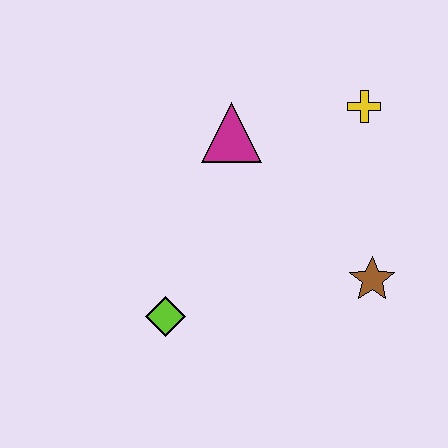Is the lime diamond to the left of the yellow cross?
Yes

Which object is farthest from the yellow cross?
The lime diamond is farthest from the yellow cross.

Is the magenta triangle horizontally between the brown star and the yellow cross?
No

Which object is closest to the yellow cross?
The magenta triangle is closest to the yellow cross.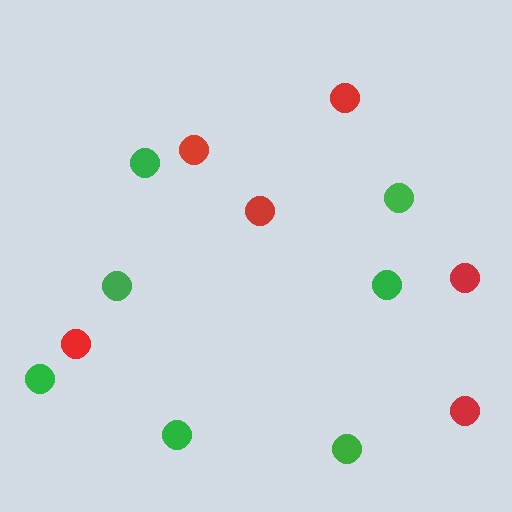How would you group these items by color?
There are 2 groups: one group of green circles (7) and one group of red circles (6).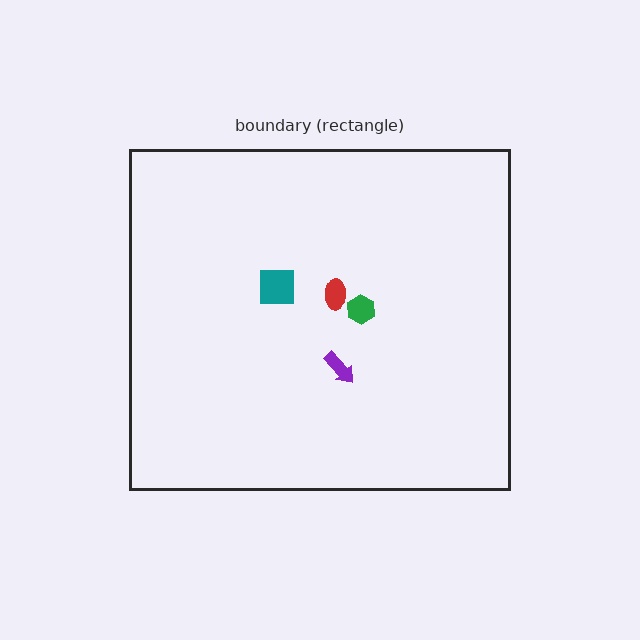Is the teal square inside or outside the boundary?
Inside.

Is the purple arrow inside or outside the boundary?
Inside.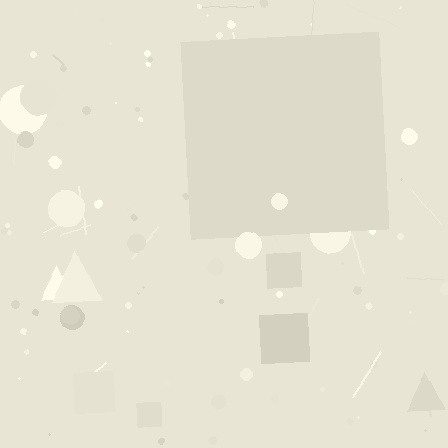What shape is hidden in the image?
A square is hidden in the image.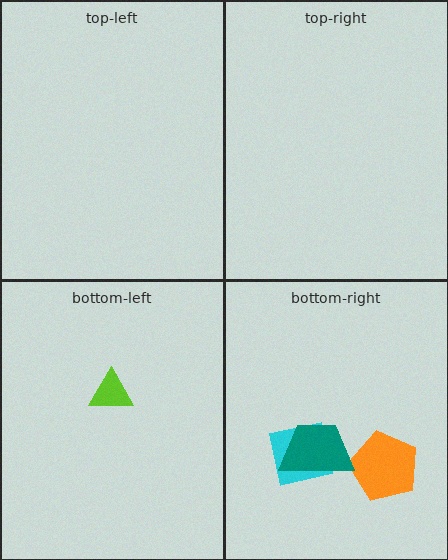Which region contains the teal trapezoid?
The bottom-right region.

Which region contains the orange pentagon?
The bottom-right region.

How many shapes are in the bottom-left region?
1.